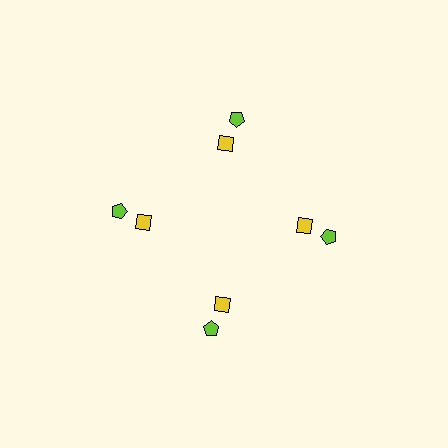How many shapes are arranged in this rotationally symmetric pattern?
There are 8 shapes, arranged in 4 groups of 2.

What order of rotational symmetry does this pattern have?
This pattern has 4-fold rotational symmetry.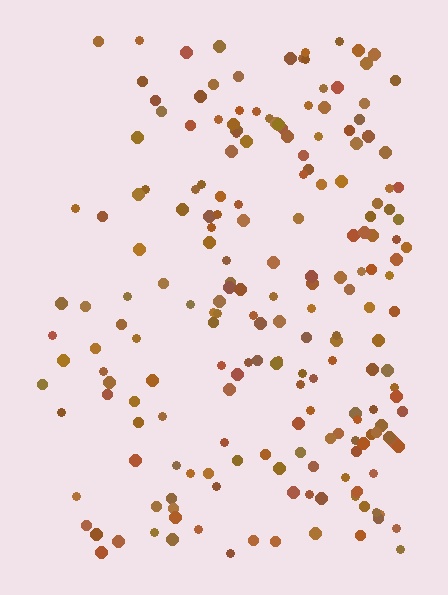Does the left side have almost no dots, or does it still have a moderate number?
Still a moderate number, just noticeably fewer than the right.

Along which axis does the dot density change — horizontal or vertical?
Horizontal.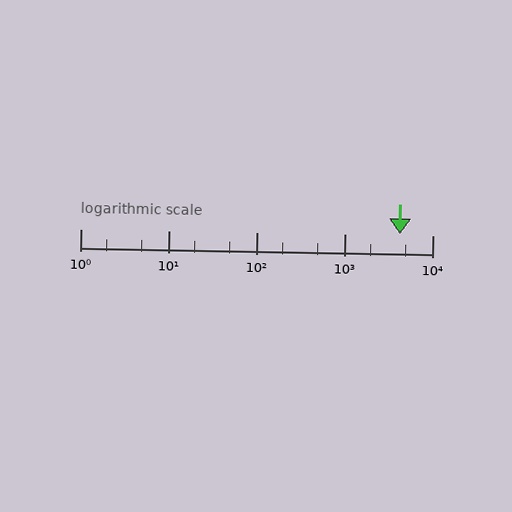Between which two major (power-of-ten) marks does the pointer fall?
The pointer is between 1000 and 10000.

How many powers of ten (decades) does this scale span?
The scale spans 4 decades, from 1 to 10000.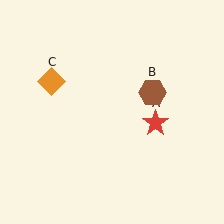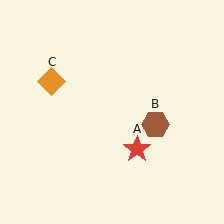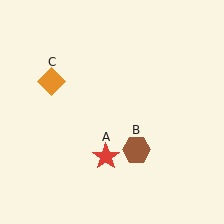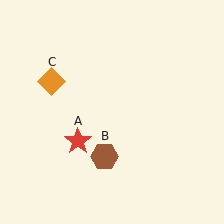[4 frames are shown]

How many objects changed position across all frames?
2 objects changed position: red star (object A), brown hexagon (object B).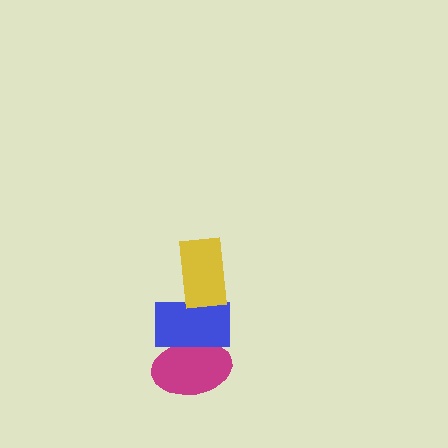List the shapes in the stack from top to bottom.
From top to bottom: the yellow rectangle, the blue rectangle, the magenta ellipse.